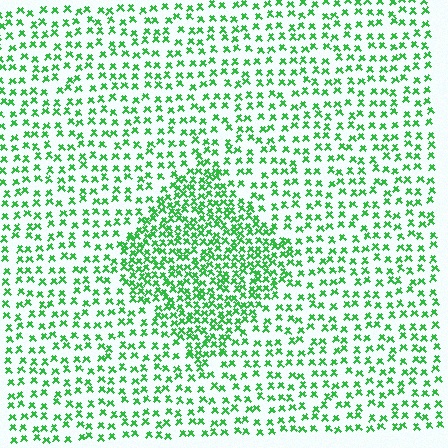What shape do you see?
I see a diamond.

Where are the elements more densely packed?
The elements are more densely packed inside the diamond boundary.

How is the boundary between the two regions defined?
The boundary is defined by a change in element density (approximately 2.0x ratio). All elements are the same color, size, and shape.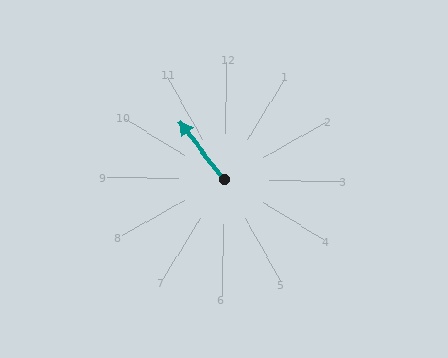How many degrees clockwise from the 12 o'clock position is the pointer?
Approximately 321 degrees.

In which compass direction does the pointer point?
Northwest.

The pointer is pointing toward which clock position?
Roughly 11 o'clock.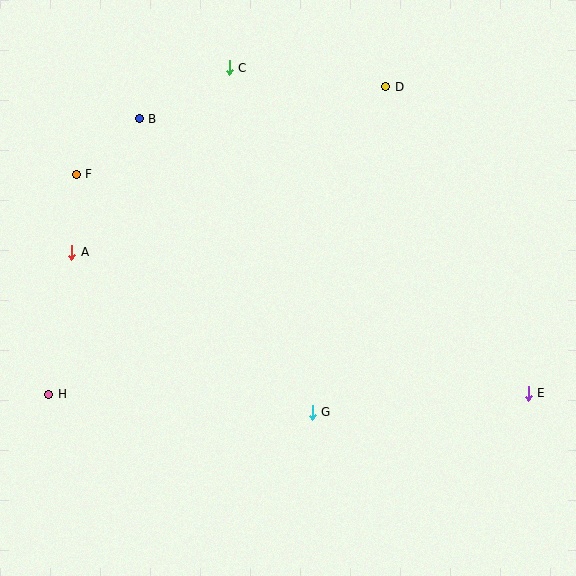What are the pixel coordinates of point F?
Point F is at (76, 174).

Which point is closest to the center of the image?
Point G at (312, 412) is closest to the center.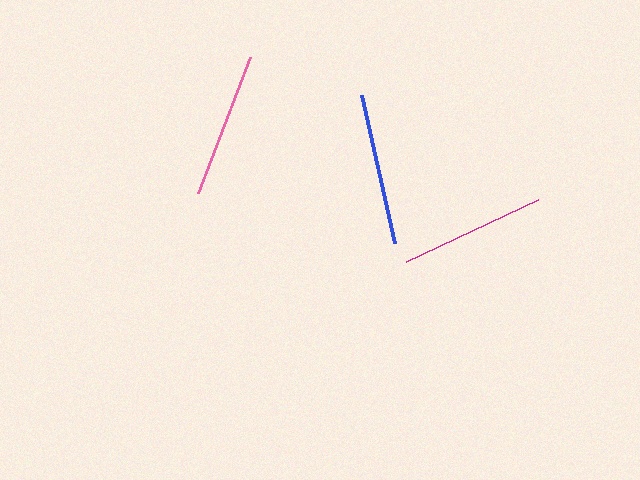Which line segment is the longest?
The blue line is the longest at approximately 151 pixels.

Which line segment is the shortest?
The pink line is the shortest at approximately 145 pixels.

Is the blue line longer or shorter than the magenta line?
The blue line is longer than the magenta line.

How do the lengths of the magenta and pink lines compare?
The magenta and pink lines are approximately the same length.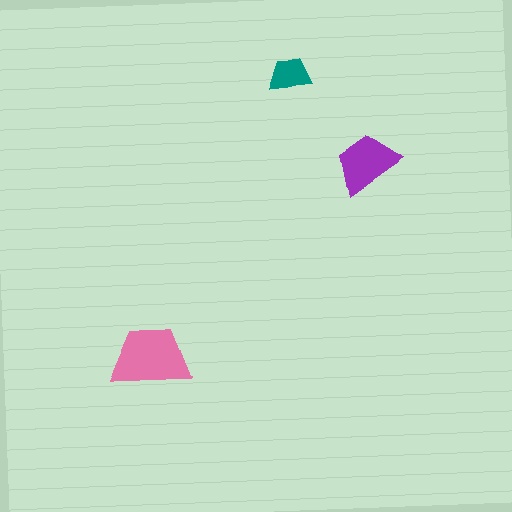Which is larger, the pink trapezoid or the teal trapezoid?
The pink one.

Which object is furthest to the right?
The purple trapezoid is rightmost.